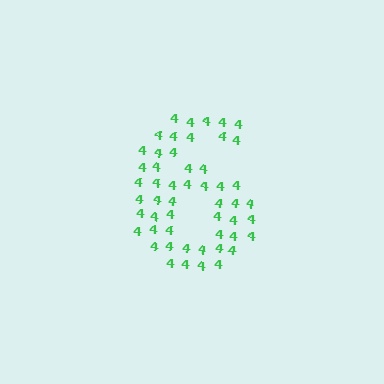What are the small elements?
The small elements are digit 4's.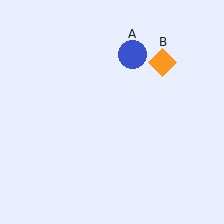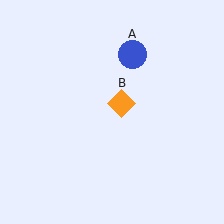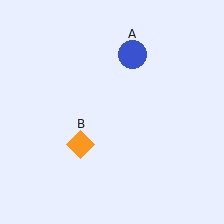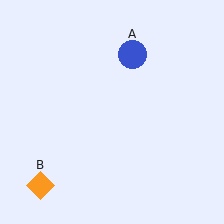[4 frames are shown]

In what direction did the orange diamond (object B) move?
The orange diamond (object B) moved down and to the left.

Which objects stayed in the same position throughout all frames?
Blue circle (object A) remained stationary.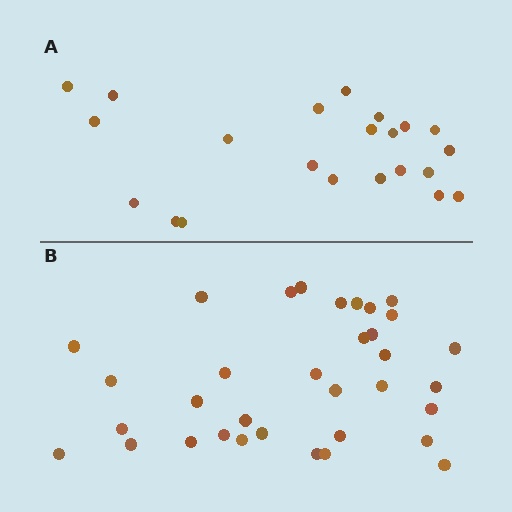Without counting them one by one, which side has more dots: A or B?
Region B (the bottom region) has more dots.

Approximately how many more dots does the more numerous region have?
Region B has roughly 12 or so more dots than region A.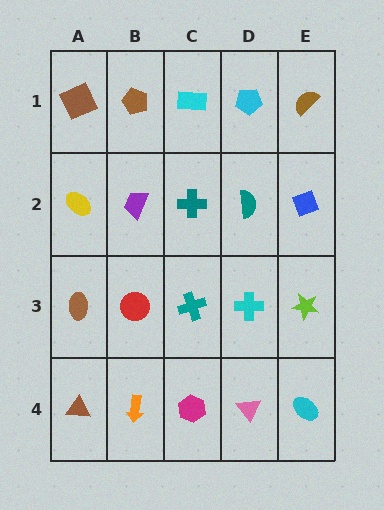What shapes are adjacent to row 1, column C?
A teal cross (row 2, column C), a brown pentagon (row 1, column B), a cyan pentagon (row 1, column D).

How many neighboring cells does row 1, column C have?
3.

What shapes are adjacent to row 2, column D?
A cyan pentagon (row 1, column D), a cyan cross (row 3, column D), a teal cross (row 2, column C), a blue diamond (row 2, column E).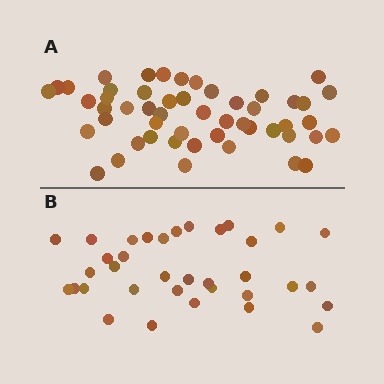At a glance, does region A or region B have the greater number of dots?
Region A (the top region) has more dots.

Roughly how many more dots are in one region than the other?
Region A has approximately 15 more dots than region B.